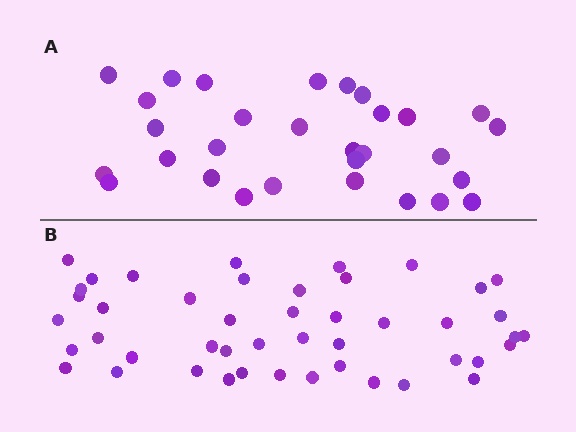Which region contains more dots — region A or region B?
Region B (the bottom region) has more dots.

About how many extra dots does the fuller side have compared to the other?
Region B has approximately 15 more dots than region A.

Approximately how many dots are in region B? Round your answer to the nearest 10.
About 50 dots. (The exact count is 46, which rounds to 50.)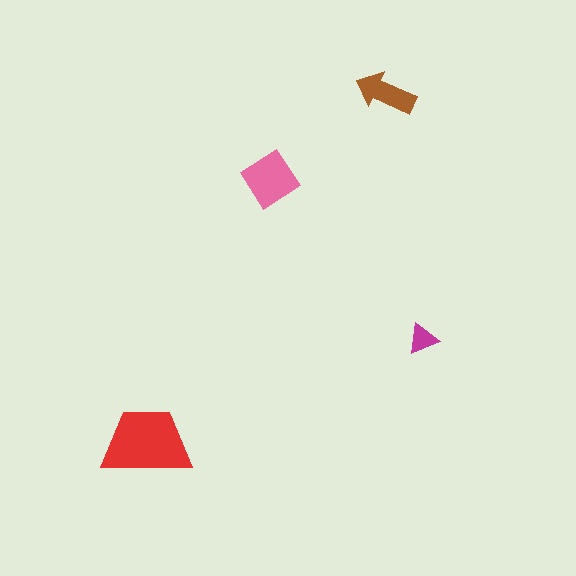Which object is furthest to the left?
The red trapezoid is leftmost.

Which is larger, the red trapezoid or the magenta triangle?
The red trapezoid.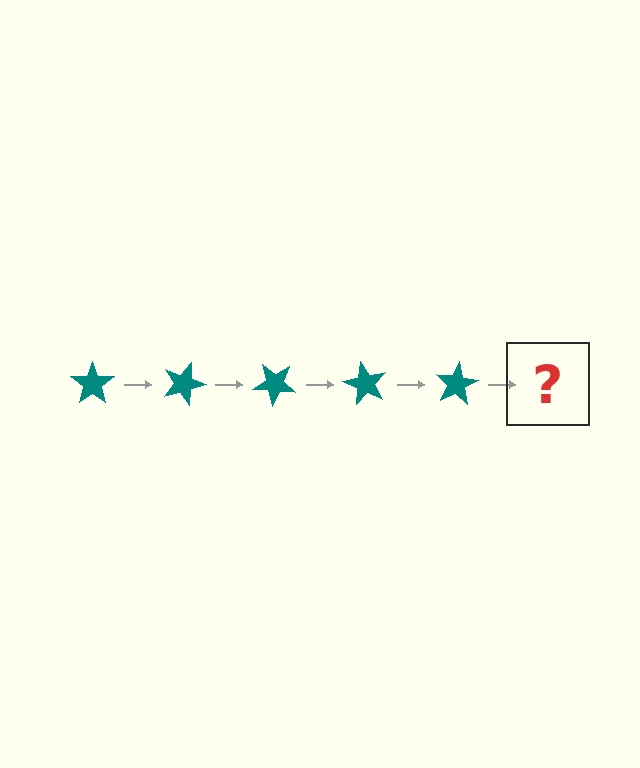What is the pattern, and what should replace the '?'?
The pattern is that the star rotates 20 degrees each step. The '?' should be a teal star rotated 100 degrees.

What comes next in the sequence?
The next element should be a teal star rotated 100 degrees.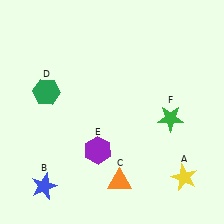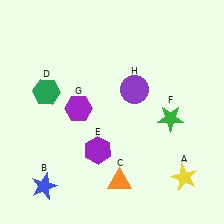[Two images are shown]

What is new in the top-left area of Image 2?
A purple hexagon (G) was added in the top-left area of Image 2.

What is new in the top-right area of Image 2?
A purple circle (H) was added in the top-right area of Image 2.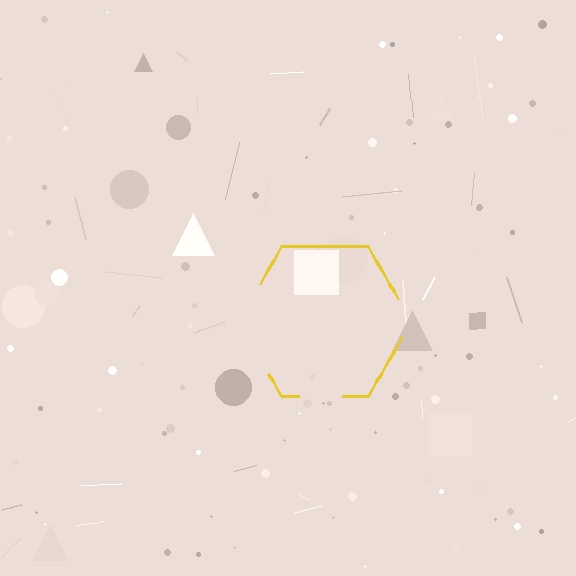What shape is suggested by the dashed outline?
The dashed outline suggests a hexagon.